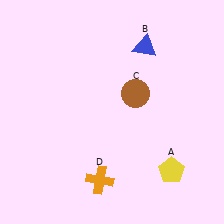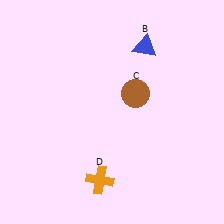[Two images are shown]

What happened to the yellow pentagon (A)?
The yellow pentagon (A) was removed in Image 2. It was in the bottom-right area of Image 1.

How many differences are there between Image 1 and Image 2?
There is 1 difference between the two images.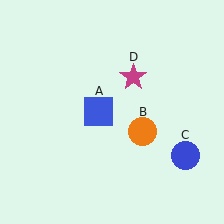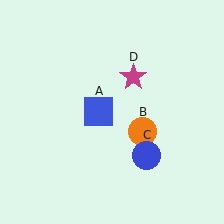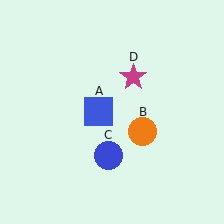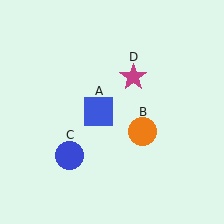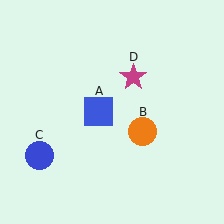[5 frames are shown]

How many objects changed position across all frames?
1 object changed position: blue circle (object C).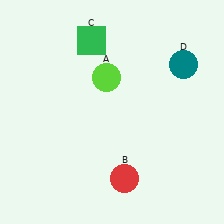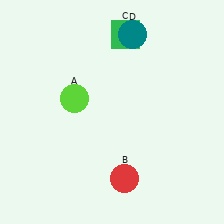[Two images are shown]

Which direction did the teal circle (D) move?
The teal circle (D) moved left.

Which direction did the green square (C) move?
The green square (C) moved right.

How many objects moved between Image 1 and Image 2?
3 objects moved between the two images.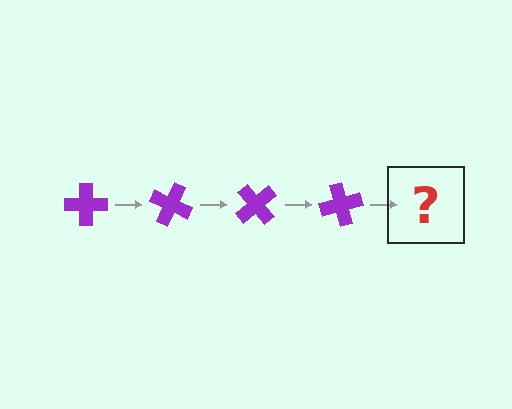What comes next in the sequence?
The next element should be a purple cross rotated 100 degrees.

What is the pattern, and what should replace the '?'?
The pattern is that the cross rotates 25 degrees each step. The '?' should be a purple cross rotated 100 degrees.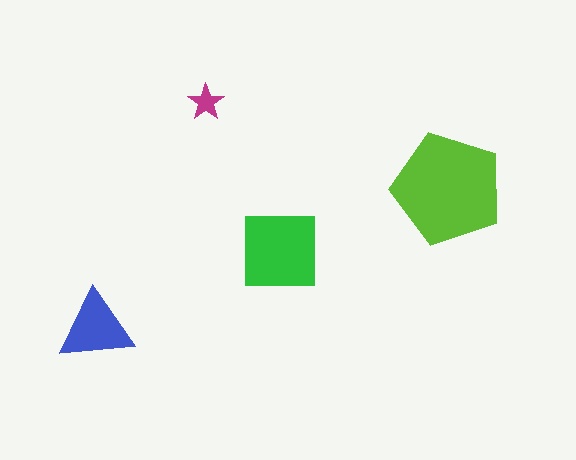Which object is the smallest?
The magenta star.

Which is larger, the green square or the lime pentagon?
The lime pentagon.